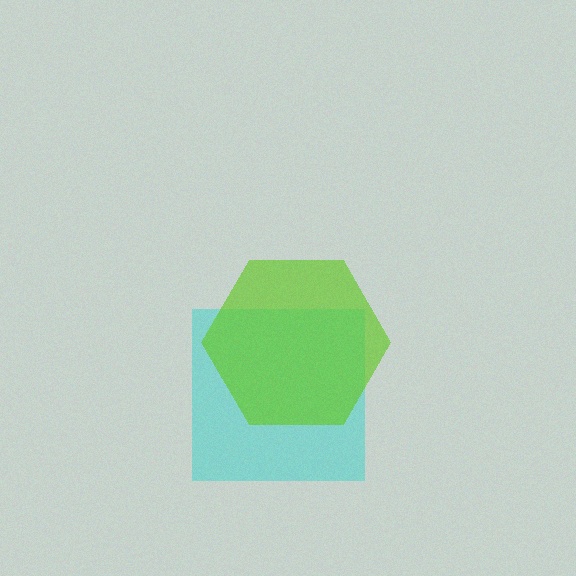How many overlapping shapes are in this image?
There are 2 overlapping shapes in the image.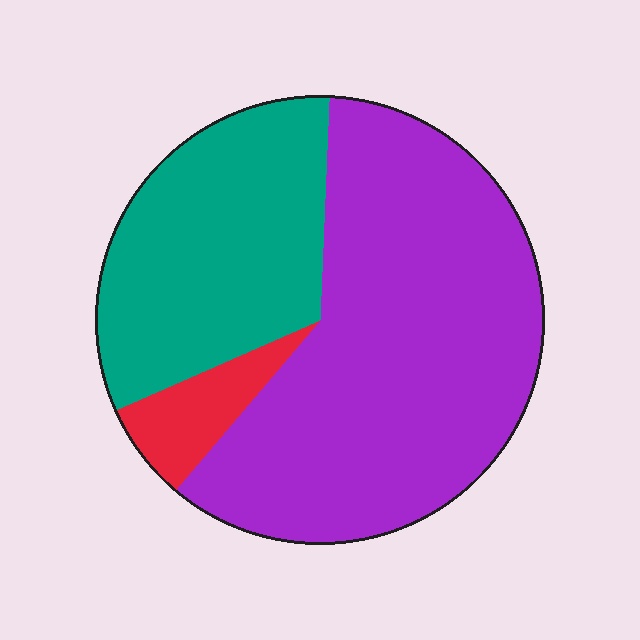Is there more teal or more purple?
Purple.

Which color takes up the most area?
Purple, at roughly 60%.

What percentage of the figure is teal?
Teal covers 32% of the figure.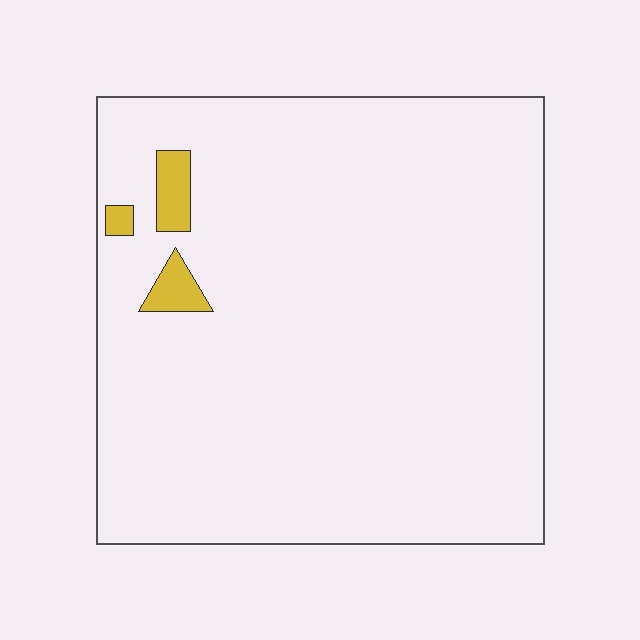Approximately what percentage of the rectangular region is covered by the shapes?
Approximately 5%.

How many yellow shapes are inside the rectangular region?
3.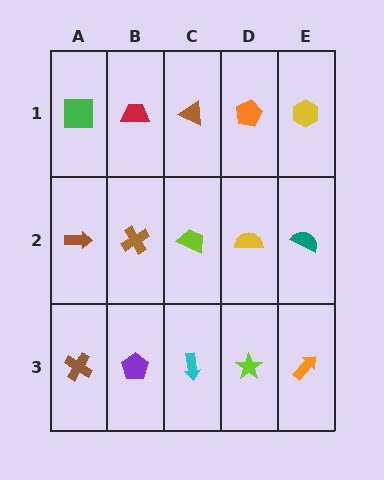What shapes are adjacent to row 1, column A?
A brown arrow (row 2, column A), a red trapezoid (row 1, column B).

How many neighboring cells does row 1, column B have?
3.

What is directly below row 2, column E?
An orange arrow.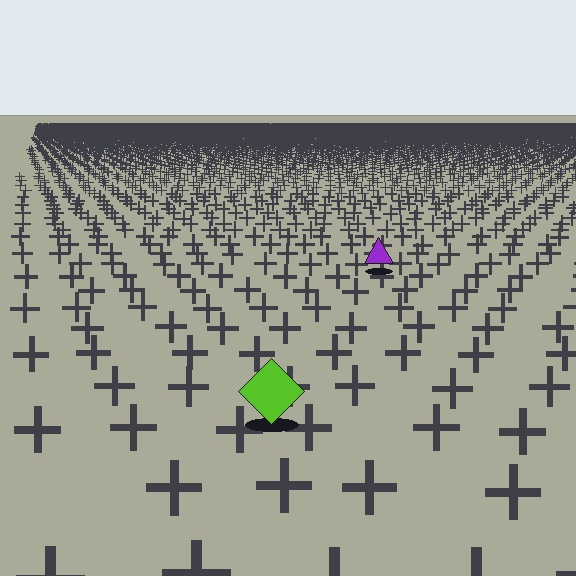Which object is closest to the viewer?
The lime diamond is closest. The texture marks near it are larger and more spread out.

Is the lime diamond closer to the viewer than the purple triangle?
Yes. The lime diamond is closer — you can tell from the texture gradient: the ground texture is coarser near it.